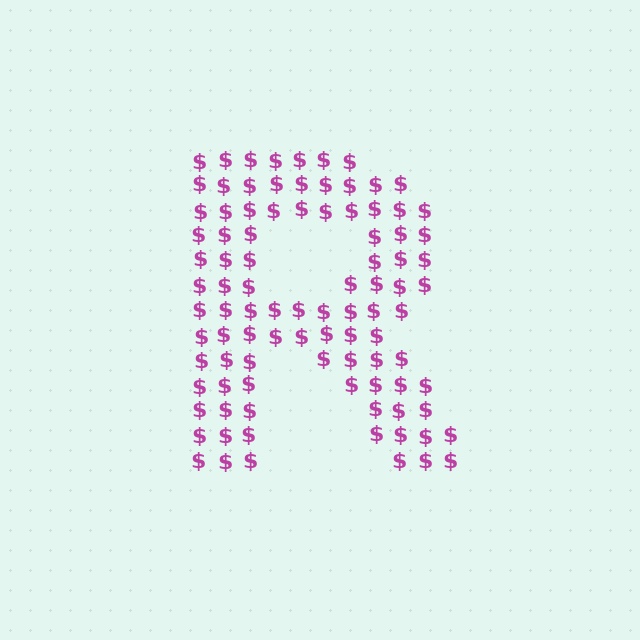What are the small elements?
The small elements are dollar signs.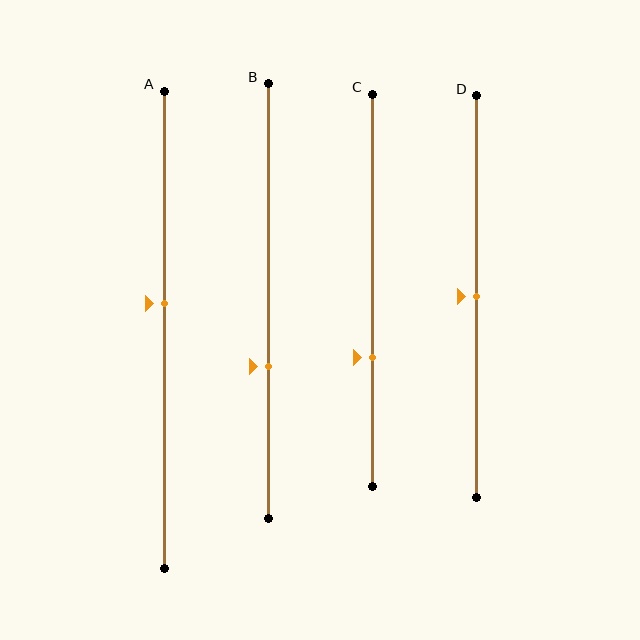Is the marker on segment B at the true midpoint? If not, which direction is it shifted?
No, the marker on segment B is shifted downward by about 15% of the segment length.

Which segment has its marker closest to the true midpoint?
Segment D has its marker closest to the true midpoint.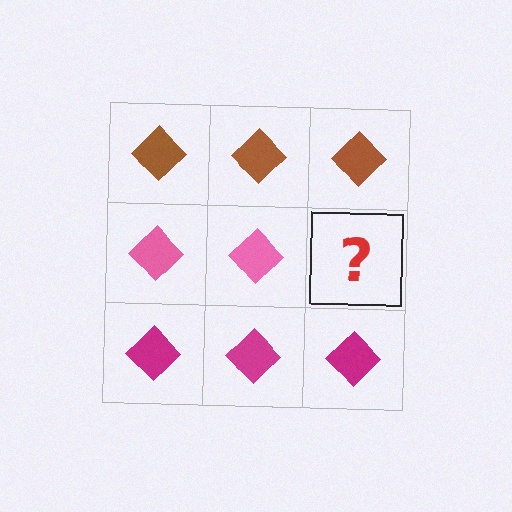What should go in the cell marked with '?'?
The missing cell should contain a pink diamond.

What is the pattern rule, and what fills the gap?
The rule is that each row has a consistent color. The gap should be filled with a pink diamond.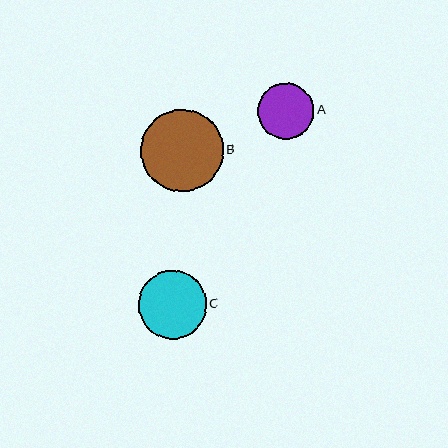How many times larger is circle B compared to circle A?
Circle B is approximately 1.5 times the size of circle A.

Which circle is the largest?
Circle B is the largest with a size of approximately 82 pixels.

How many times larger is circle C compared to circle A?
Circle C is approximately 1.2 times the size of circle A.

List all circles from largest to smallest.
From largest to smallest: B, C, A.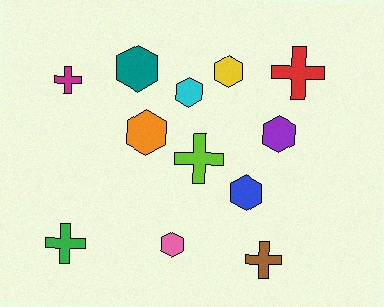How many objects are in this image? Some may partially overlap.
There are 12 objects.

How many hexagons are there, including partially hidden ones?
There are 7 hexagons.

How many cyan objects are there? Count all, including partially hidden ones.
There is 1 cyan object.